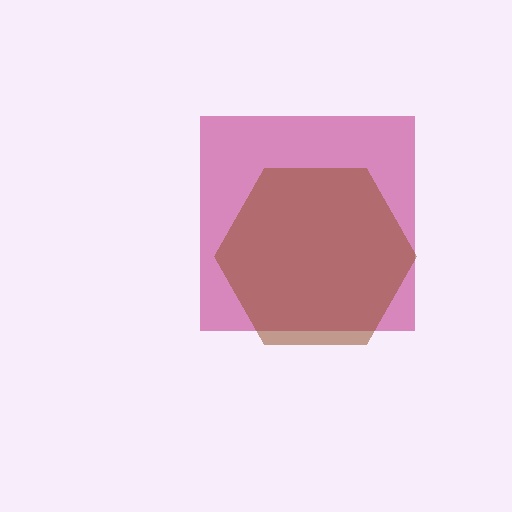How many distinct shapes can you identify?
There are 2 distinct shapes: a magenta square, a brown hexagon.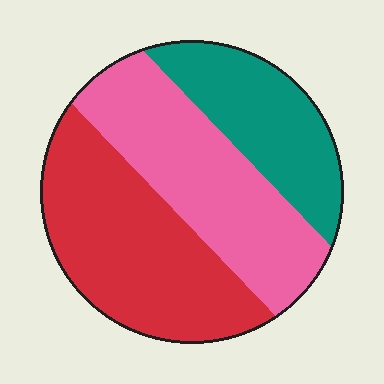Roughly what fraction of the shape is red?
Red takes up about two fifths (2/5) of the shape.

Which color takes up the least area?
Teal, at roughly 25%.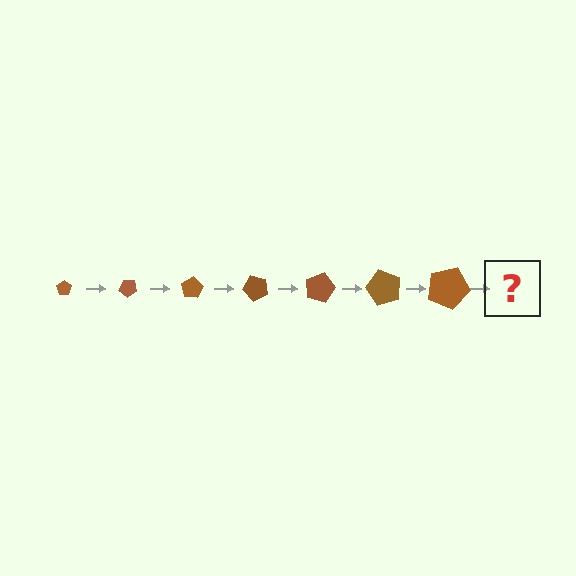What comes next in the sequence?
The next element should be a pentagon, larger than the previous one and rotated 280 degrees from the start.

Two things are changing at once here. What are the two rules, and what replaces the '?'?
The two rules are that the pentagon grows larger each step and it rotates 40 degrees each step. The '?' should be a pentagon, larger than the previous one and rotated 280 degrees from the start.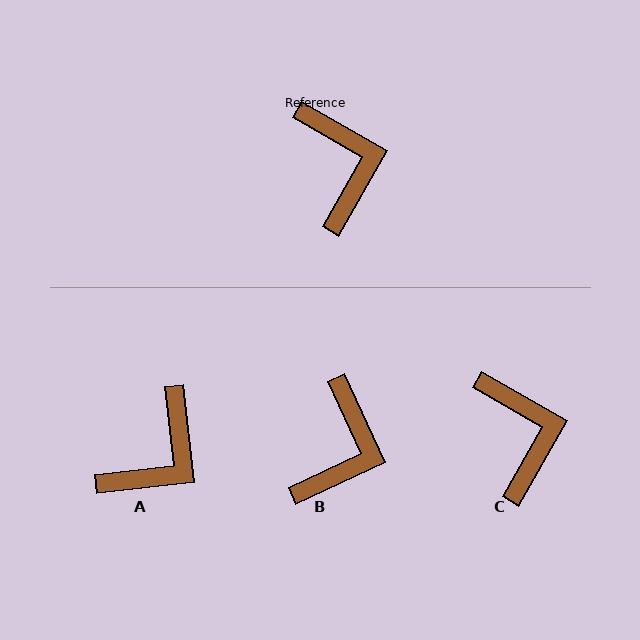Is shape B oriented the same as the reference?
No, it is off by about 35 degrees.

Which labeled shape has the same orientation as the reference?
C.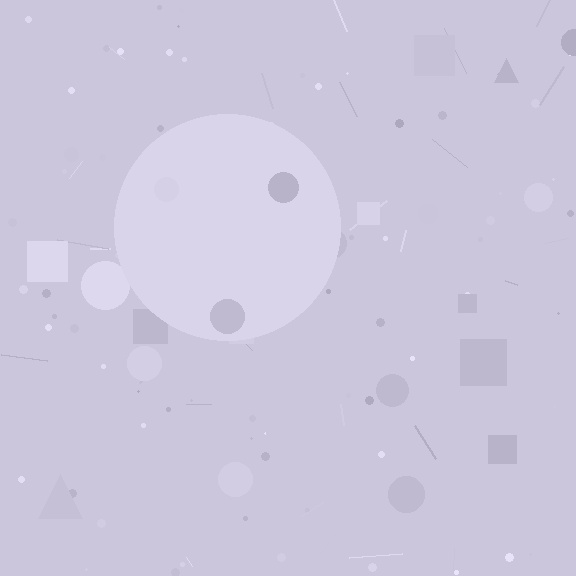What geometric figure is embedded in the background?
A circle is embedded in the background.